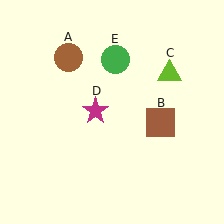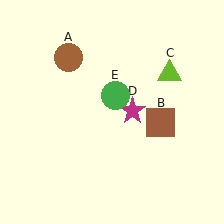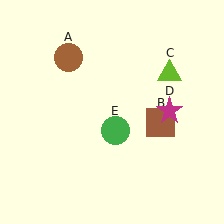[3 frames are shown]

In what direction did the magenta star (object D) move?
The magenta star (object D) moved right.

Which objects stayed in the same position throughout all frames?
Brown circle (object A) and brown square (object B) and lime triangle (object C) remained stationary.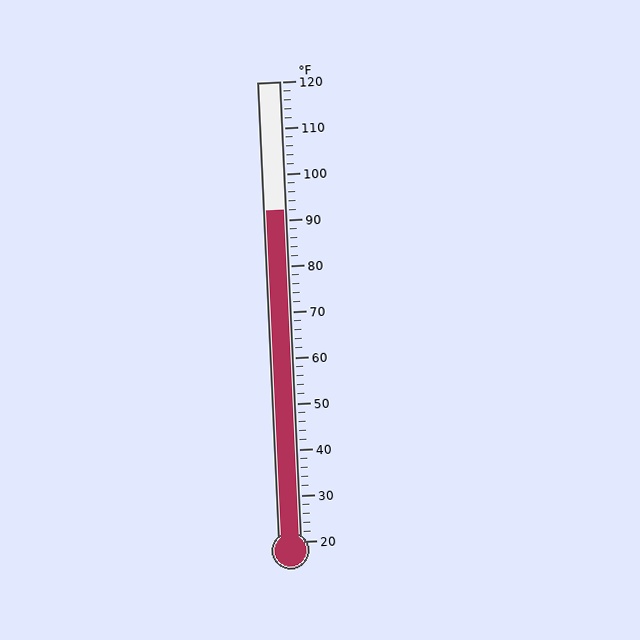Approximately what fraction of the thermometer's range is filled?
The thermometer is filled to approximately 70% of its range.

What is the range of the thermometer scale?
The thermometer scale ranges from 20°F to 120°F.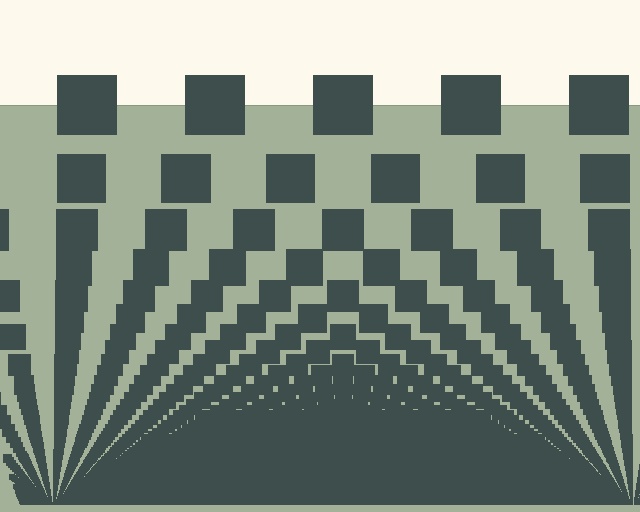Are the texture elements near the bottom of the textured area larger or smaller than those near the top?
Smaller. The gradient is inverted — elements near the bottom are smaller and denser.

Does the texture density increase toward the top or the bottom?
Density increases toward the bottom.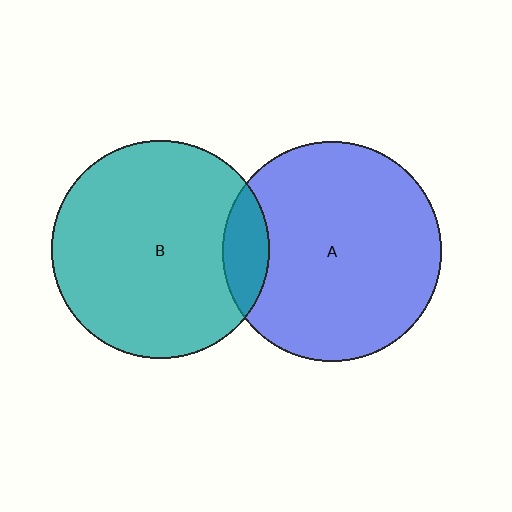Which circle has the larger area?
Circle A (blue).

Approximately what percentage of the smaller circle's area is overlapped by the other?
Approximately 10%.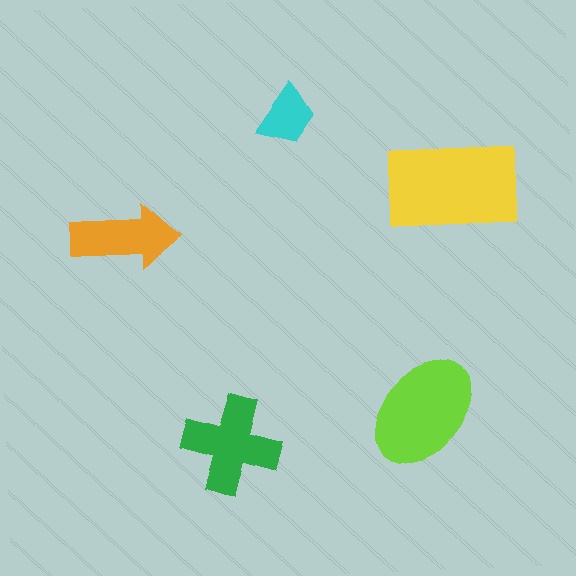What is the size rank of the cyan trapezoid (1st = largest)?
5th.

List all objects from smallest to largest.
The cyan trapezoid, the orange arrow, the green cross, the lime ellipse, the yellow rectangle.